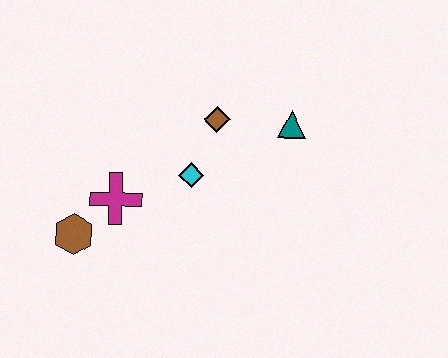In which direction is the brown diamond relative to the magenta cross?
The brown diamond is to the right of the magenta cross.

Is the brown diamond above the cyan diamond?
Yes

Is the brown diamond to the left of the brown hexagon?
No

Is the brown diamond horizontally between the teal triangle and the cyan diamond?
Yes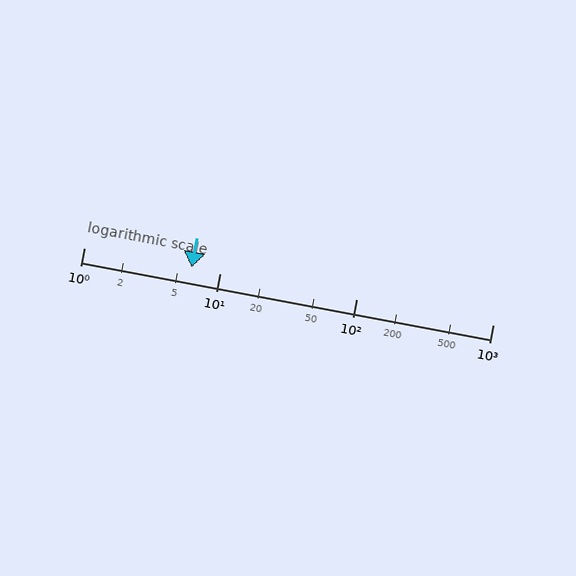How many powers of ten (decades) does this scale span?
The scale spans 3 decades, from 1 to 1000.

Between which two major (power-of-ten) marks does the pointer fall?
The pointer is between 1 and 10.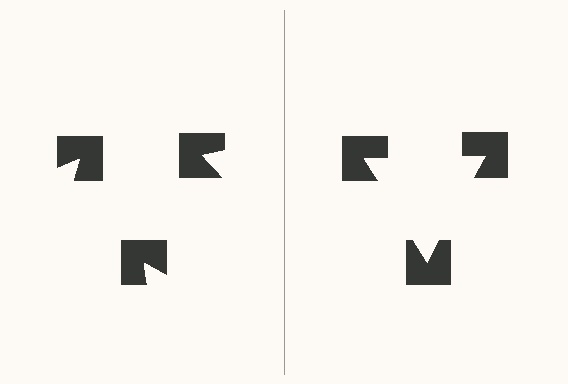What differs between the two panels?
The notched squares are positioned identically on both sides; only the wedge orientations differ. On the right they align to a triangle; on the left they are misaligned.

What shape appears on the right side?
An illusory triangle.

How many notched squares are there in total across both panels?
6 — 3 on each side.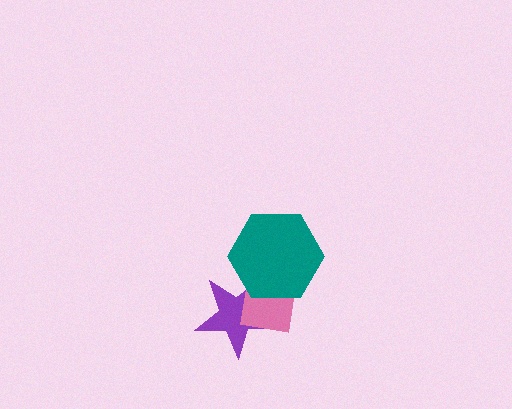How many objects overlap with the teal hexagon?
2 objects overlap with the teal hexagon.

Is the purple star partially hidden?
Yes, it is partially covered by another shape.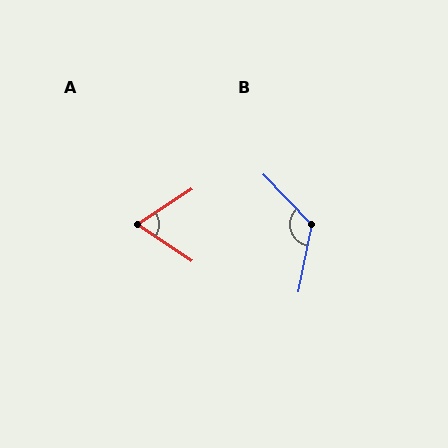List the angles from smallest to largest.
A (67°), B (125°).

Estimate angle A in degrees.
Approximately 67 degrees.